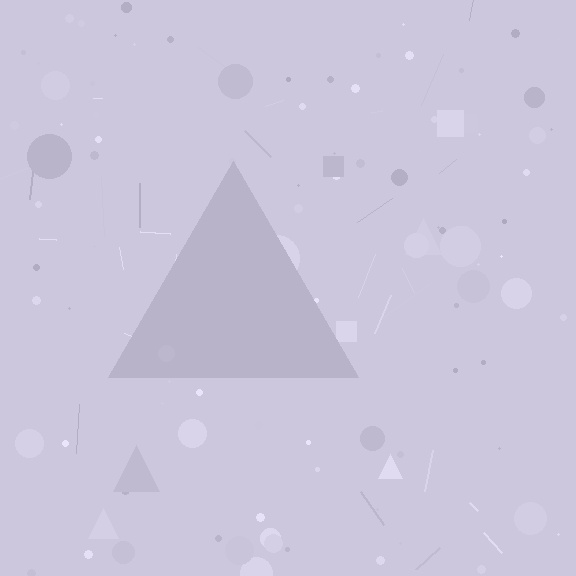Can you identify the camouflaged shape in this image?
The camouflaged shape is a triangle.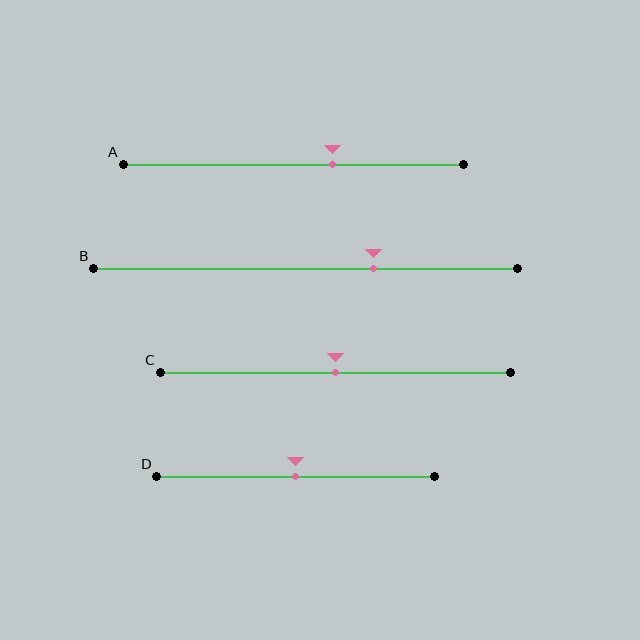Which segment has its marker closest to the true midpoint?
Segment C has its marker closest to the true midpoint.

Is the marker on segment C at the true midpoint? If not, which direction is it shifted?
Yes, the marker on segment C is at the true midpoint.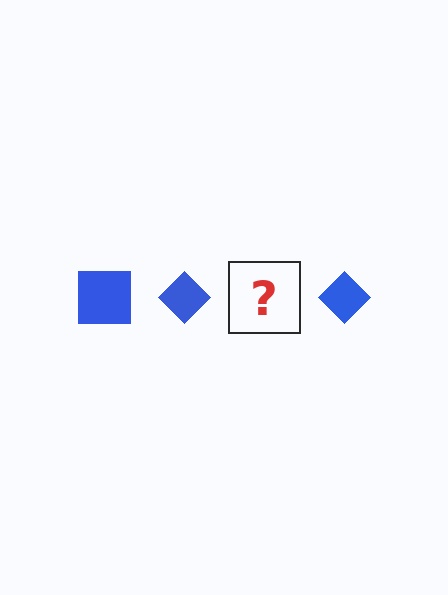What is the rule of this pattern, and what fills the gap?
The rule is that the pattern cycles through square, diamond shapes in blue. The gap should be filled with a blue square.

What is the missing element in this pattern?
The missing element is a blue square.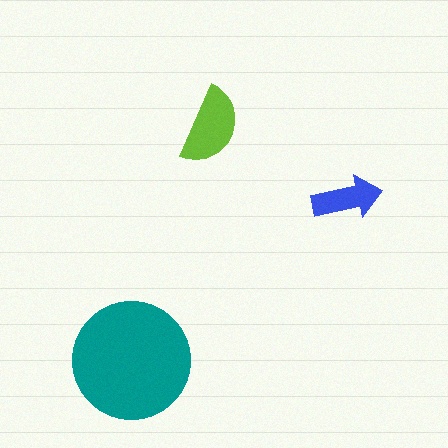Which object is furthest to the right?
The blue arrow is rightmost.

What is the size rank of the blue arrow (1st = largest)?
3rd.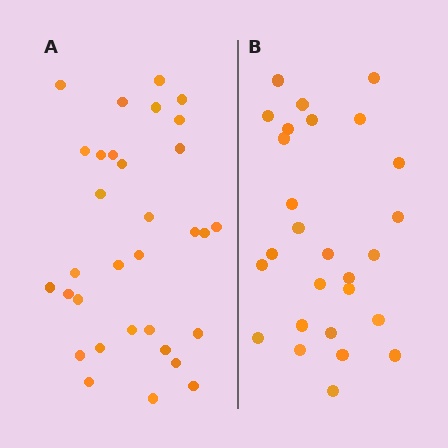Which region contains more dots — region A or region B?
Region A (the left region) has more dots.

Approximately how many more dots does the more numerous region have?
Region A has about 5 more dots than region B.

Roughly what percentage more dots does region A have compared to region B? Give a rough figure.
About 20% more.